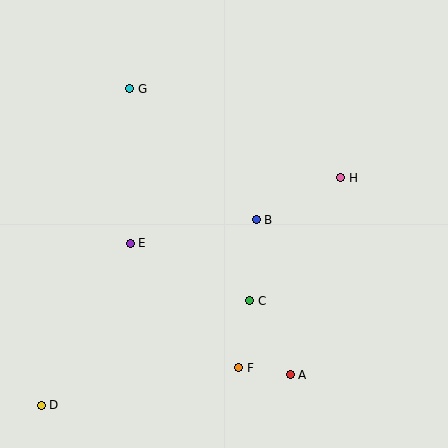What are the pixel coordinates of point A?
Point A is at (290, 375).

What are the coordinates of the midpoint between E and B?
The midpoint between E and B is at (193, 232).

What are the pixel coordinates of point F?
Point F is at (239, 368).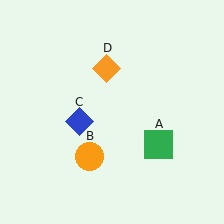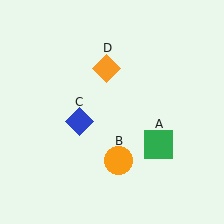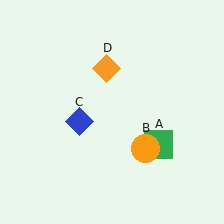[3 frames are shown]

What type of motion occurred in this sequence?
The orange circle (object B) rotated counterclockwise around the center of the scene.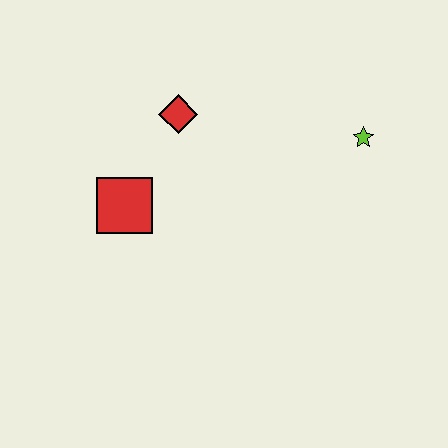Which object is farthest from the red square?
The lime star is farthest from the red square.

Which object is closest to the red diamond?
The red square is closest to the red diamond.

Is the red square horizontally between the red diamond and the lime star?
No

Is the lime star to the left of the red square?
No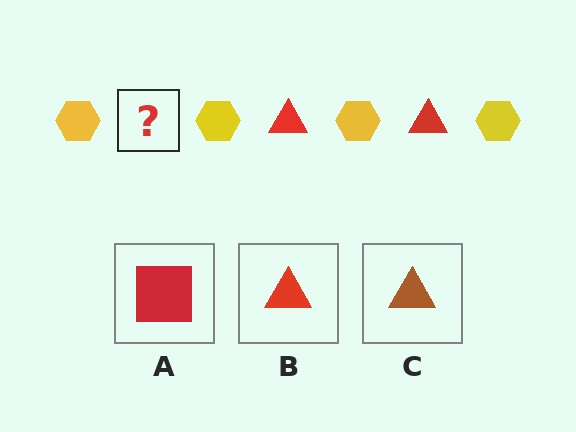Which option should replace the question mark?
Option B.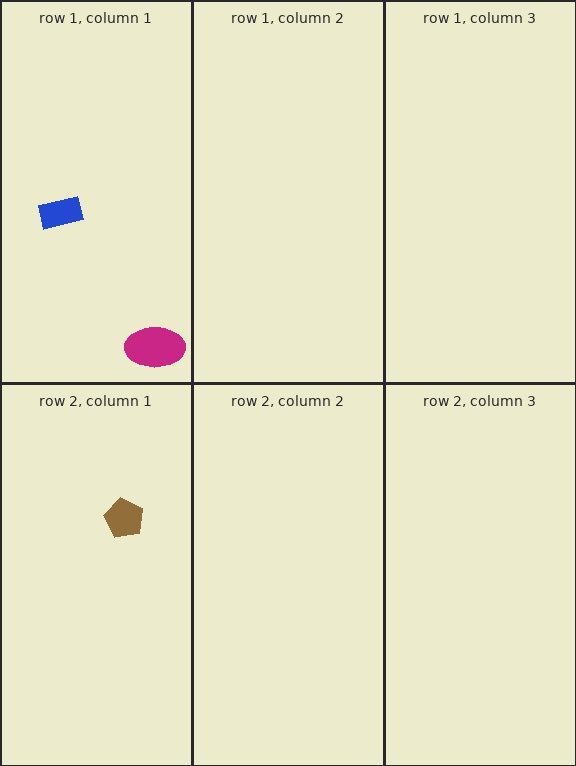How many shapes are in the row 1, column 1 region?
2.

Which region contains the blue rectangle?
The row 1, column 1 region.